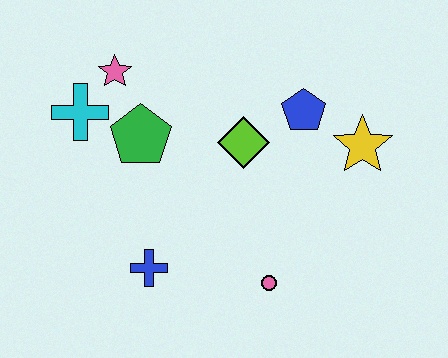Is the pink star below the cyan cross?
No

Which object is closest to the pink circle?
The blue cross is closest to the pink circle.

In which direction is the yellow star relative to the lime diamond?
The yellow star is to the right of the lime diamond.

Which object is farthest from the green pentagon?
The yellow star is farthest from the green pentagon.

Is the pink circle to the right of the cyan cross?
Yes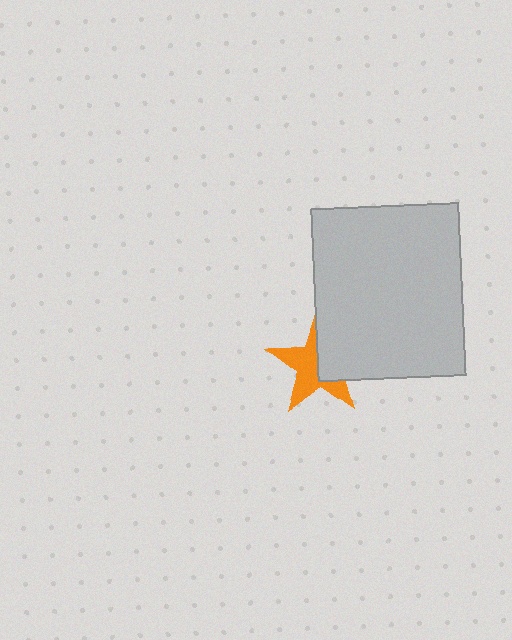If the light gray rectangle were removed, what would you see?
You would see the complete orange star.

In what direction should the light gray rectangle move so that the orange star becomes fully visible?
The light gray rectangle should move right. That is the shortest direction to clear the overlap and leave the orange star fully visible.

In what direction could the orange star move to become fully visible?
The orange star could move left. That would shift it out from behind the light gray rectangle entirely.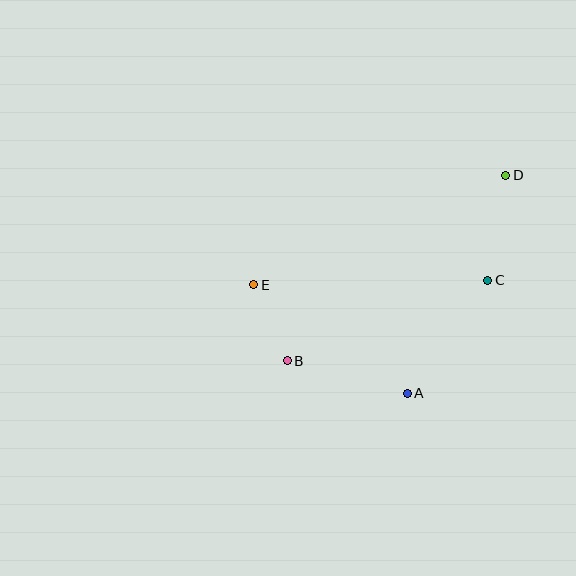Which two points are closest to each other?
Points B and E are closest to each other.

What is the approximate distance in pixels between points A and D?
The distance between A and D is approximately 239 pixels.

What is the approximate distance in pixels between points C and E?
The distance between C and E is approximately 234 pixels.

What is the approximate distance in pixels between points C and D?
The distance between C and D is approximately 107 pixels.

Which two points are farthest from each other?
Points B and D are farthest from each other.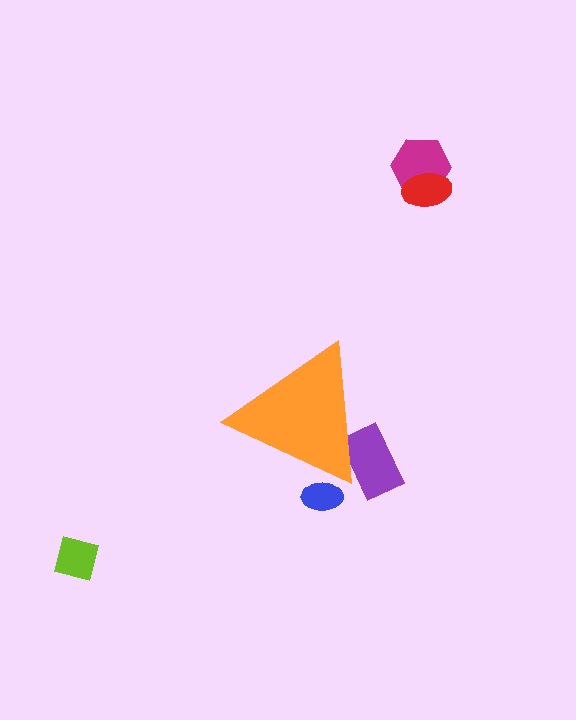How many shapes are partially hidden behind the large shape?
2 shapes are partially hidden.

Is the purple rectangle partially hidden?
Yes, the purple rectangle is partially hidden behind the orange triangle.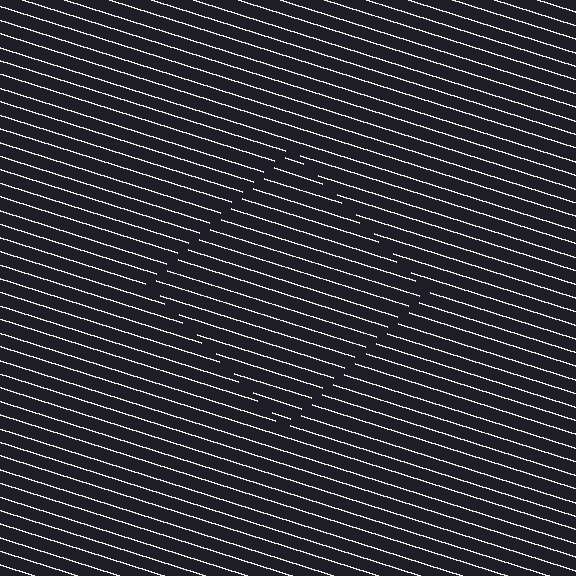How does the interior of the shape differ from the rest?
The interior of the shape contains the same grating, shifted by half a period — the contour is defined by the phase discontinuity where line-ends from the inner and outer gratings abut.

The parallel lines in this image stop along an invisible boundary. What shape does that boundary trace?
An illusory square. The interior of the shape contains the same grating, shifted by half a period — the contour is defined by the phase discontinuity where line-ends from the inner and outer gratings abut.